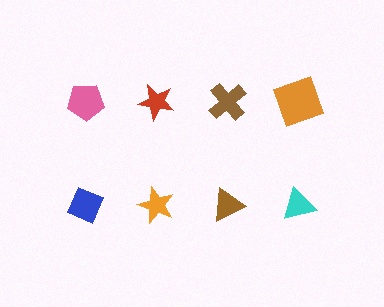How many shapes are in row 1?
4 shapes.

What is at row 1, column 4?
An orange square.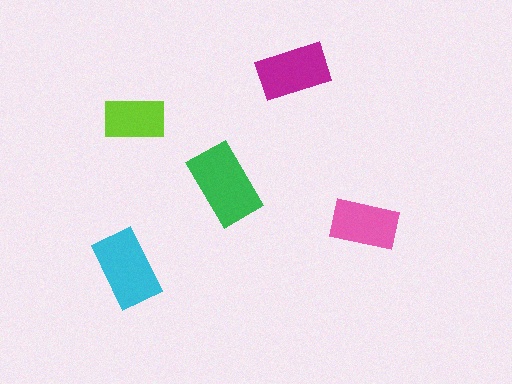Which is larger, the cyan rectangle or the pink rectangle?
The cyan one.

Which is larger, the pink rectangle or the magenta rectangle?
The magenta one.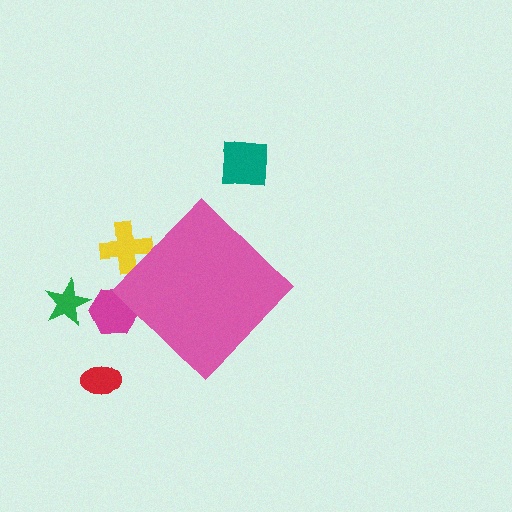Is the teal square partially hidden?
No, the teal square is fully visible.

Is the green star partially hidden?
No, the green star is fully visible.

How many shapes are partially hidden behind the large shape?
2 shapes are partially hidden.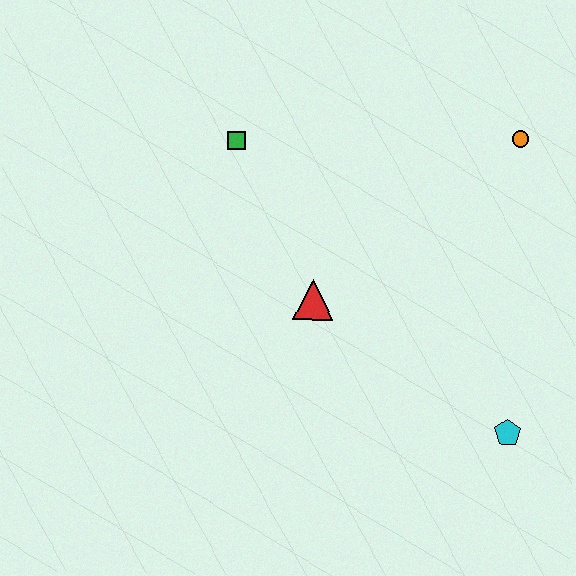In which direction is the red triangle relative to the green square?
The red triangle is below the green square.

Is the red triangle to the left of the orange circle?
Yes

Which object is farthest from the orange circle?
The cyan pentagon is farthest from the orange circle.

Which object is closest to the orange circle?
The red triangle is closest to the orange circle.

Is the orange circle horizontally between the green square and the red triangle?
No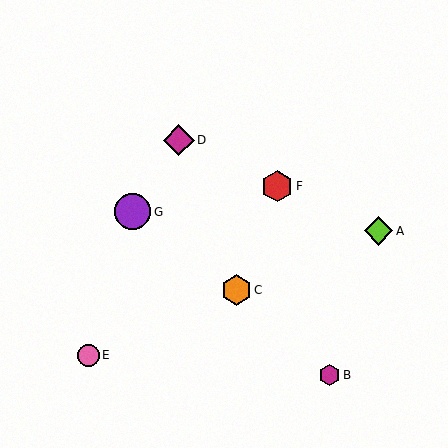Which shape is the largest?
The purple circle (labeled G) is the largest.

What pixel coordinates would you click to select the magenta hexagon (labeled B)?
Click at (330, 375) to select the magenta hexagon B.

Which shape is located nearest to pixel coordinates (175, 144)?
The magenta diamond (labeled D) at (179, 140) is nearest to that location.